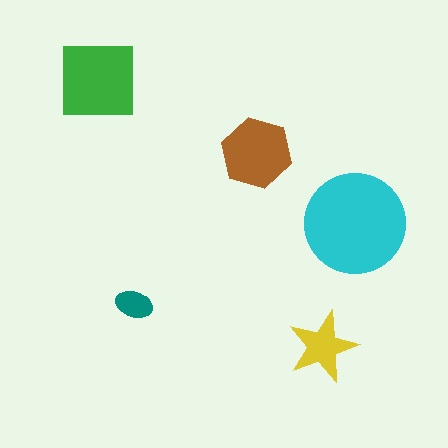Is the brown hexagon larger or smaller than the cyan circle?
Smaller.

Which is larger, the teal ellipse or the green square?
The green square.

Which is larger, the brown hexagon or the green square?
The green square.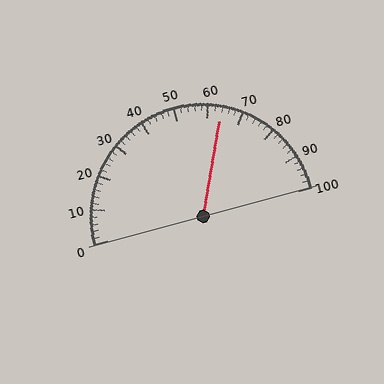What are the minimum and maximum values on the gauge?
The gauge ranges from 0 to 100.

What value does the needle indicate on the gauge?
The needle indicates approximately 64.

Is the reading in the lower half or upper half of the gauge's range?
The reading is in the upper half of the range (0 to 100).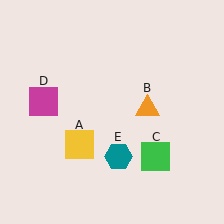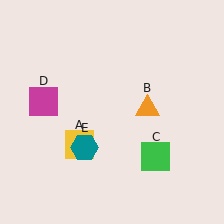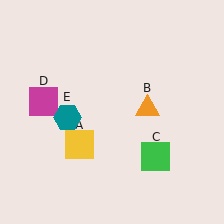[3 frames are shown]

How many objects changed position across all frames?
1 object changed position: teal hexagon (object E).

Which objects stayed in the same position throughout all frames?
Yellow square (object A) and orange triangle (object B) and green square (object C) and magenta square (object D) remained stationary.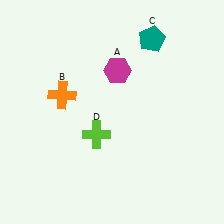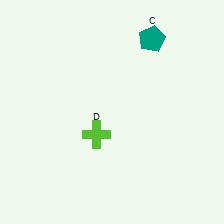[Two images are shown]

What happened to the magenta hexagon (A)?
The magenta hexagon (A) was removed in Image 2. It was in the top-right area of Image 1.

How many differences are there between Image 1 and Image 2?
There are 2 differences between the two images.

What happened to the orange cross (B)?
The orange cross (B) was removed in Image 2. It was in the top-left area of Image 1.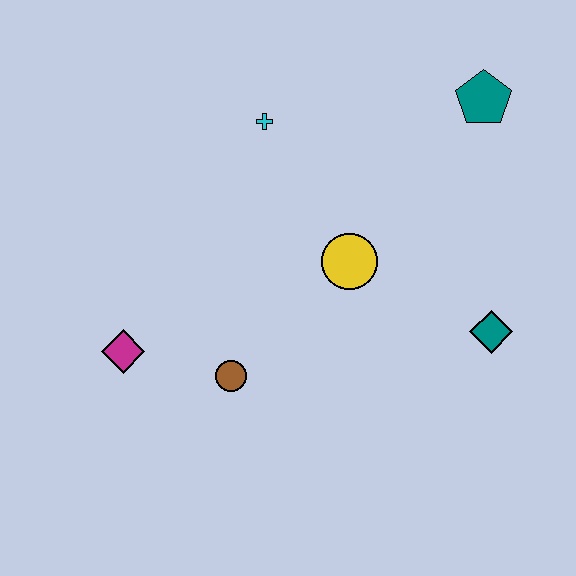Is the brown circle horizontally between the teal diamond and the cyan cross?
No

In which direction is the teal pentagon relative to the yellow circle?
The teal pentagon is above the yellow circle.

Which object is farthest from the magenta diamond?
The teal pentagon is farthest from the magenta diamond.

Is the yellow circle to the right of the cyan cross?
Yes